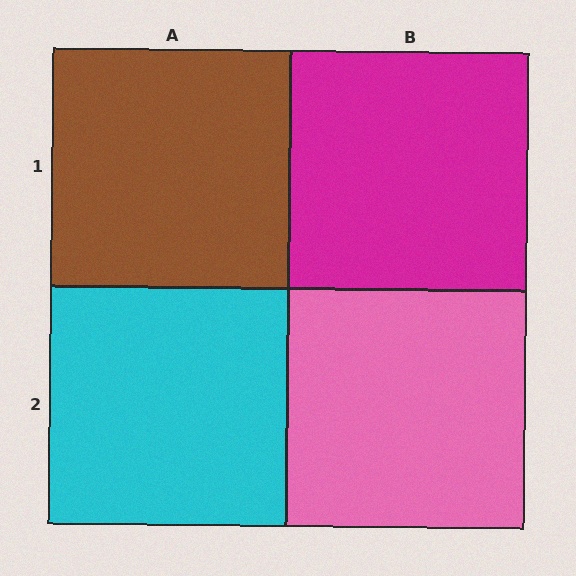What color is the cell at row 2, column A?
Cyan.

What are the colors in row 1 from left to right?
Brown, magenta.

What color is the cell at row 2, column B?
Pink.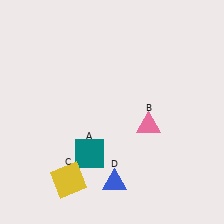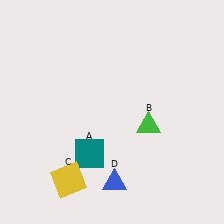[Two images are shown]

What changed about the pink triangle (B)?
In Image 1, B is pink. In Image 2, it changed to green.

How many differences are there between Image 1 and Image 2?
There is 1 difference between the two images.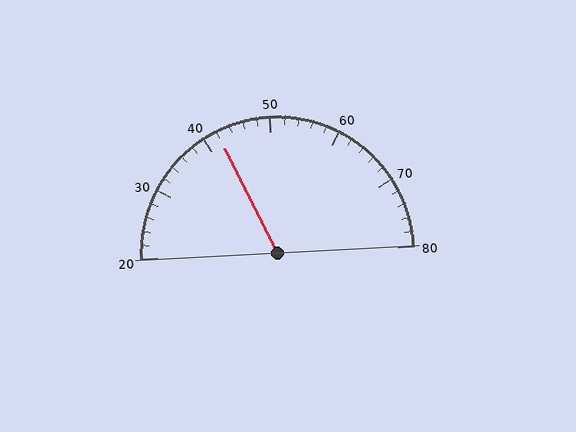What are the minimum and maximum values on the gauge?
The gauge ranges from 20 to 80.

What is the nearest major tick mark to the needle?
The nearest major tick mark is 40.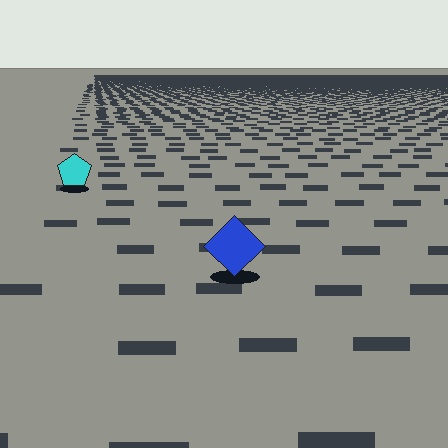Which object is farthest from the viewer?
The cyan pentagon is farthest from the viewer. It appears smaller and the ground texture around it is denser.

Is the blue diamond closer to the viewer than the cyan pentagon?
Yes. The blue diamond is closer — you can tell from the texture gradient: the ground texture is coarser near it.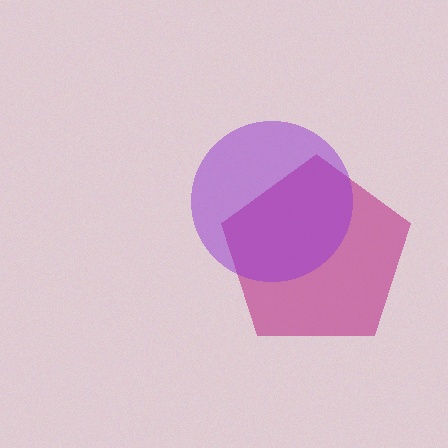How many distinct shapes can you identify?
There are 2 distinct shapes: a magenta pentagon, a purple circle.